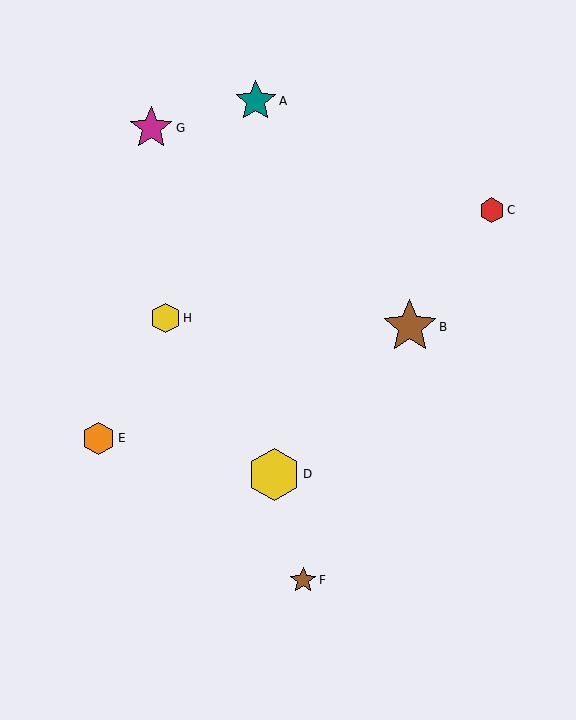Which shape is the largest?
The brown star (labeled B) is the largest.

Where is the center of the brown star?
The center of the brown star is at (303, 580).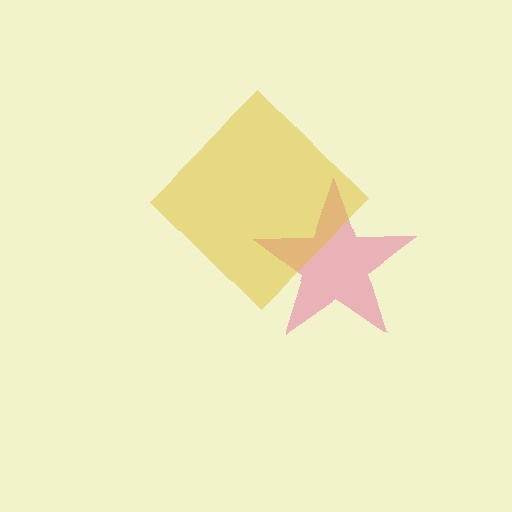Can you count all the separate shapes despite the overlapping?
Yes, there are 2 separate shapes.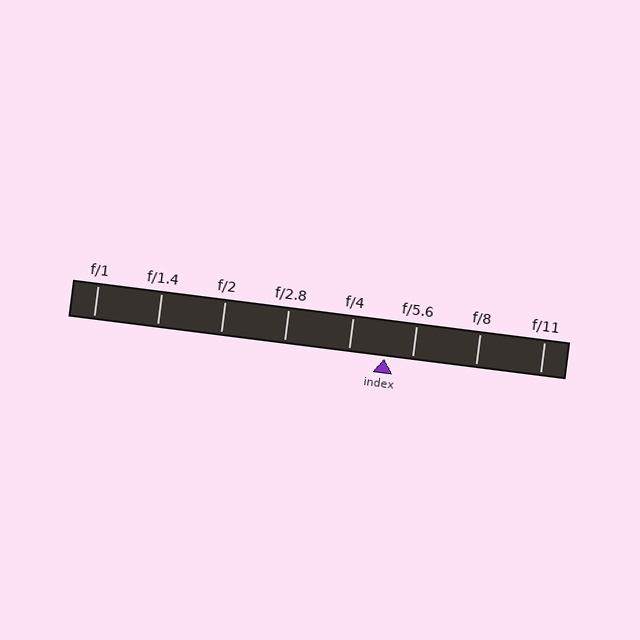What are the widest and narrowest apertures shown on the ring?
The widest aperture shown is f/1 and the narrowest is f/11.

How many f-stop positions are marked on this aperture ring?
There are 8 f-stop positions marked.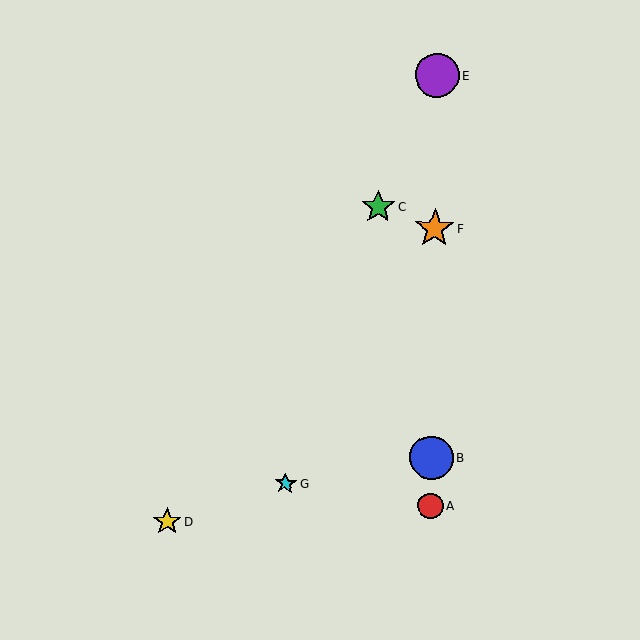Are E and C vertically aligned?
No, E is at x≈437 and C is at x≈378.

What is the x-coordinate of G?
Object G is at x≈285.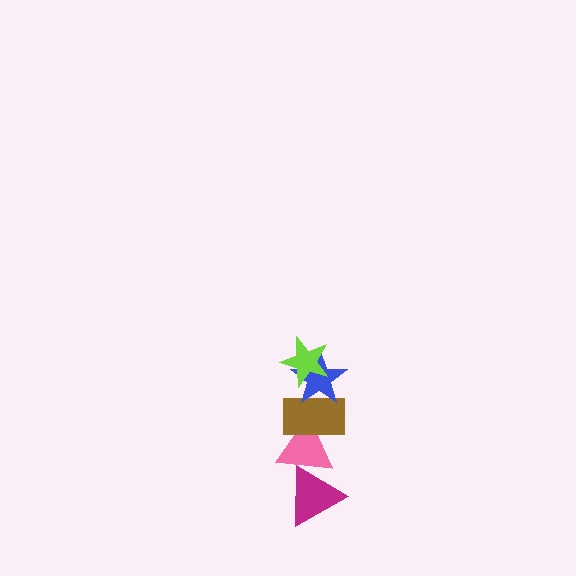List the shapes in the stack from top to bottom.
From top to bottom: the lime star, the blue star, the brown rectangle, the pink triangle, the magenta triangle.